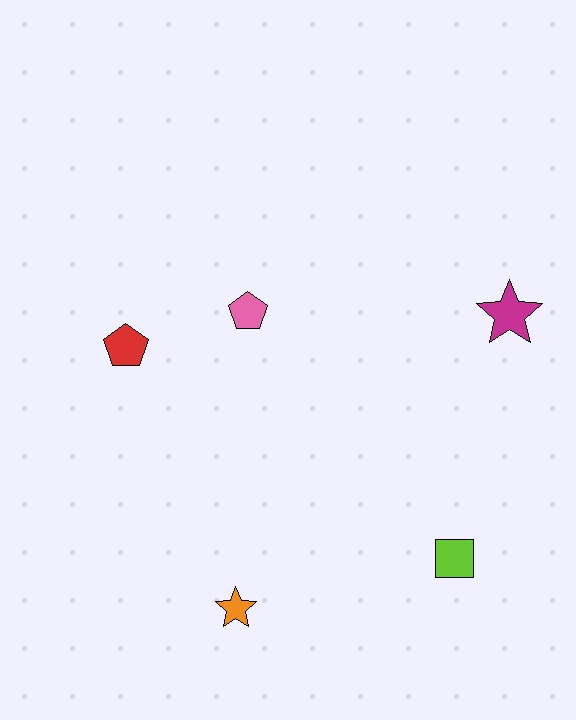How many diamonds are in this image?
There are no diamonds.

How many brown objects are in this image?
There are no brown objects.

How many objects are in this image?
There are 5 objects.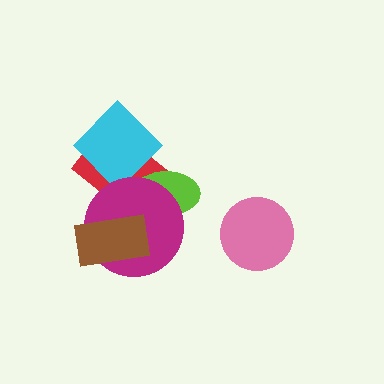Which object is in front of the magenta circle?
The brown rectangle is in front of the magenta circle.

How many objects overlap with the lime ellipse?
3 objects overlap with the lime ellipse.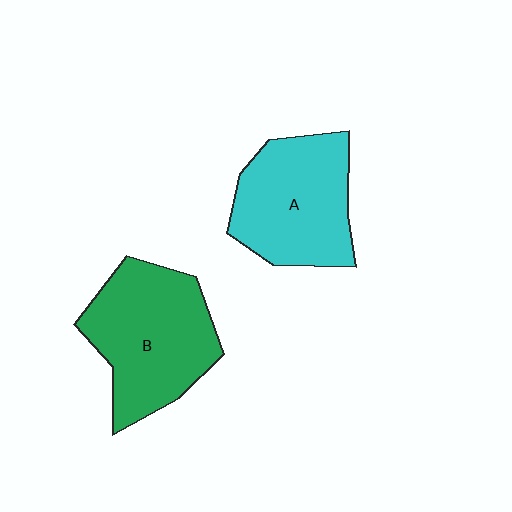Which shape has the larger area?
Shape B (green).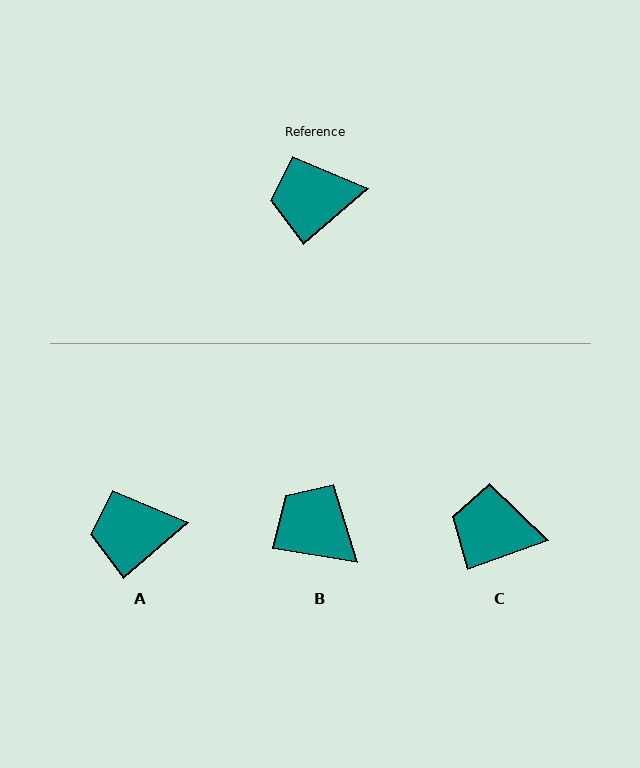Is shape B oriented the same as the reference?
No, it is off by about 50 degrees.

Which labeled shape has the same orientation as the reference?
A.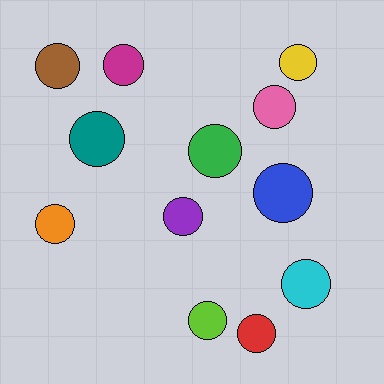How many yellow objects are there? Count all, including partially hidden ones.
There is 1 yellow object.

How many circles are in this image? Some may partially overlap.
There are 12 circles.